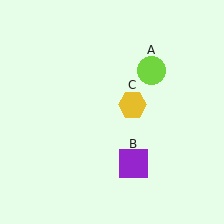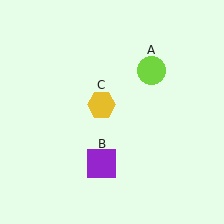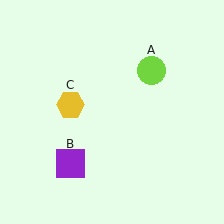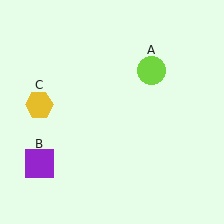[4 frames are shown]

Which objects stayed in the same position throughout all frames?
Lime circle (object A) remained stationary.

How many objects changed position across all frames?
2 objects changed position: purple square (object B), yellow hexagon (object C).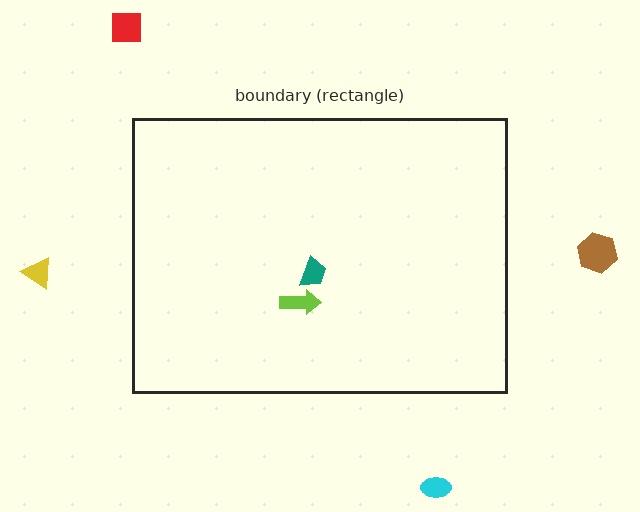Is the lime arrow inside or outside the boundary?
Inside.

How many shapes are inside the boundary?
2 inside, 4 outside.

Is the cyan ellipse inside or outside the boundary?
Outside.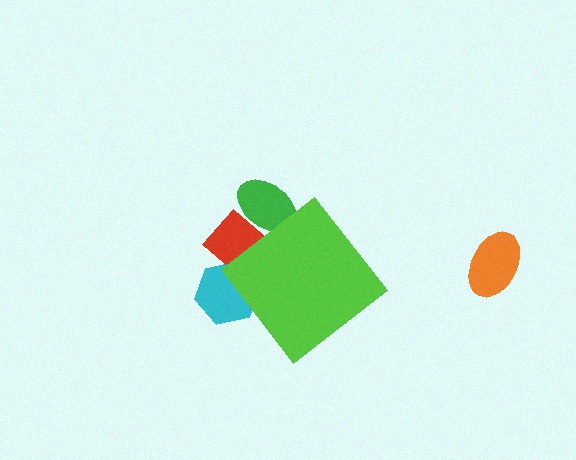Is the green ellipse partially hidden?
Yes, the green ellipse is partially hidden behind the lime diamond.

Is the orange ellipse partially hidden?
No, the orange ellipse is fully visible.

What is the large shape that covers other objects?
A lime diamond.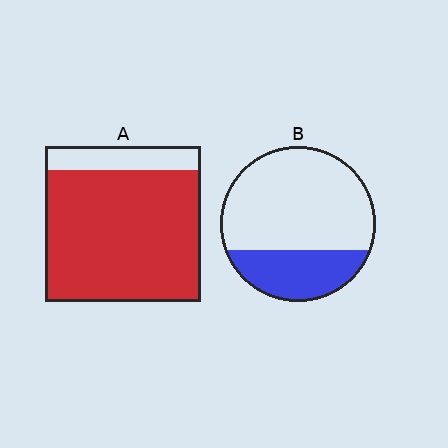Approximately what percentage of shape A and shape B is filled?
A is approximately 85% and B is approximately 30%.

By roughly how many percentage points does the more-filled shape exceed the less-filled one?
By roughly 55 percentage points (A over B).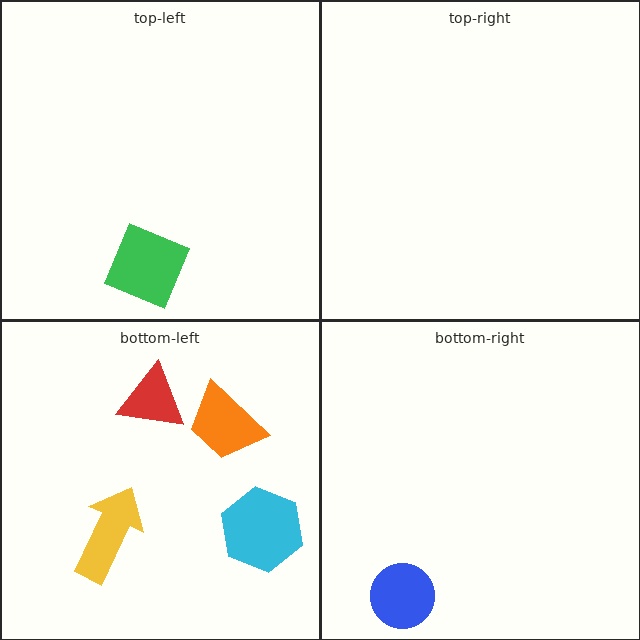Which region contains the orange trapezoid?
The bottom-left region.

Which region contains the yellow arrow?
The bottom-left region.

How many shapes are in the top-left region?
1.